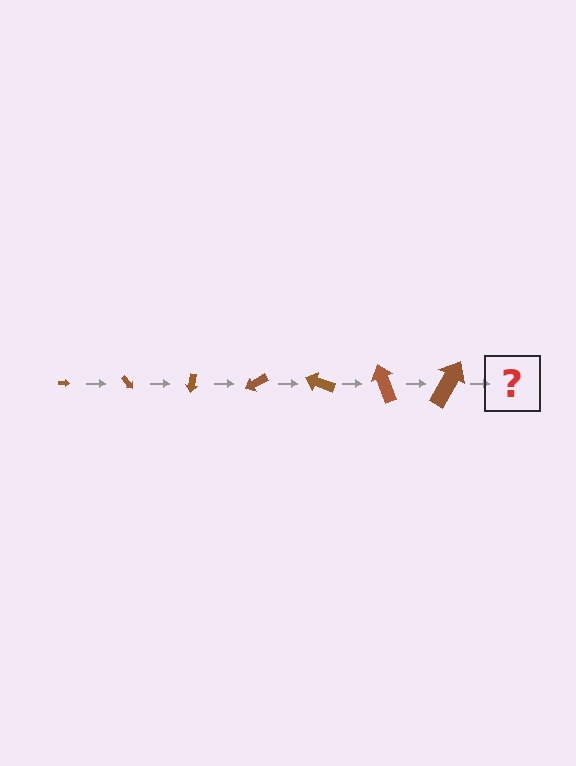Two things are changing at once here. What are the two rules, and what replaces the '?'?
The two rules are that the arrow grows larger each step and it rotates 50 degrees each step. The '?' should be an arrow, larger than the previous one and rotated 350 degrees from the start.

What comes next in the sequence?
The next element should be an arrow, larger than the previous one and rotated 350 degrees from the start.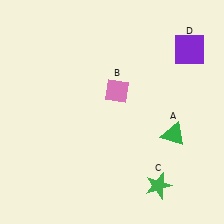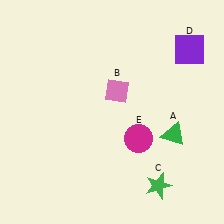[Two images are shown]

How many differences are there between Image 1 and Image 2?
There is 1 difference between the two images.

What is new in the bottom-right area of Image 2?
A magenta circle (E) was added in the bottom-right area of Image 2.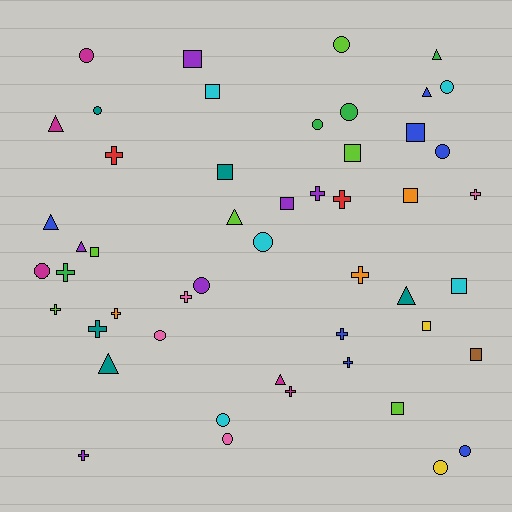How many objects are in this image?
There are 50 objects.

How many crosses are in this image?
There are 14 crosses.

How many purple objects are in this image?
There are 6 purple objects.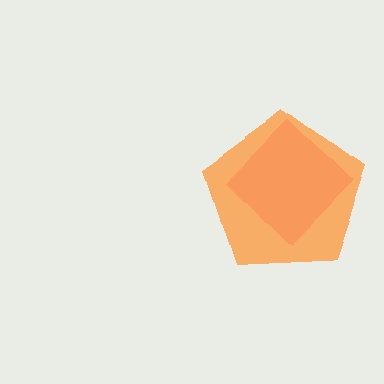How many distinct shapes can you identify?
There are 2 distinct shapes: a pink diamond, an orange pentagon.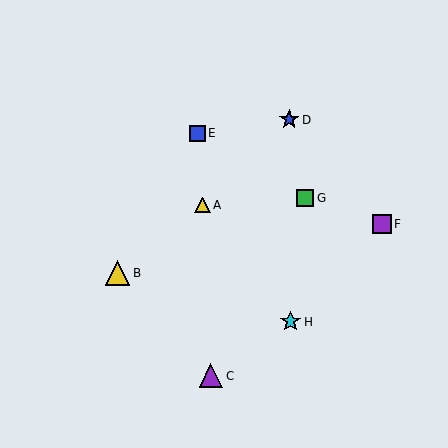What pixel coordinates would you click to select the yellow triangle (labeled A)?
Click at (203, 205) to select the yellow triangle A.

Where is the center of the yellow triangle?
The center of the yellow triangle is at (203, 205).